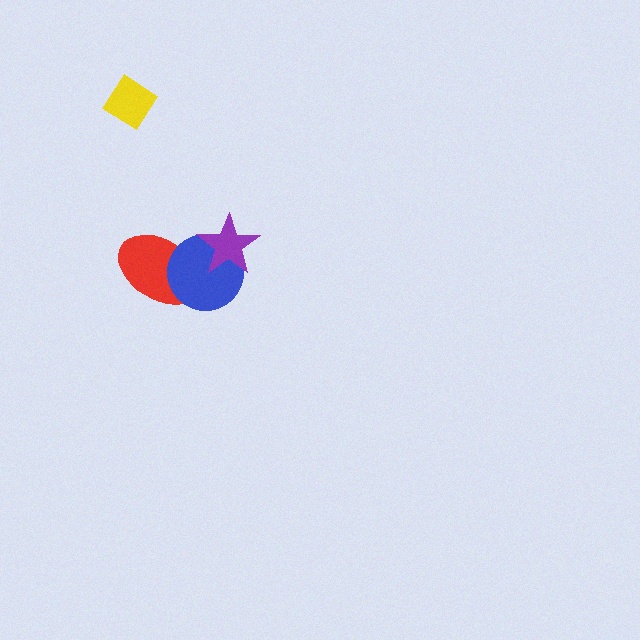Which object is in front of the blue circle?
The purple star is in front of the blue circle.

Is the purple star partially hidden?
No, no other shape covers it.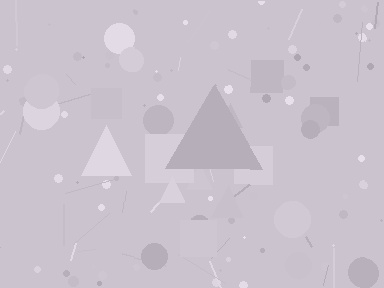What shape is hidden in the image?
A triangle is hidden in the image.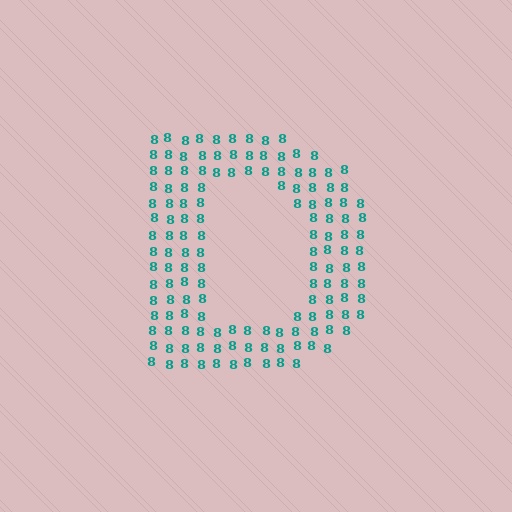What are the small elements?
The small elements are digit 8's.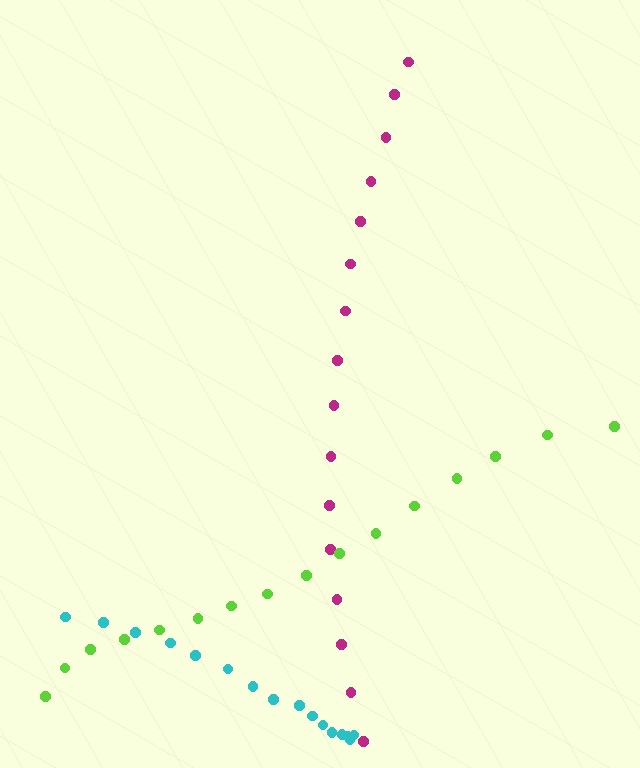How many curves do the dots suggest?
There are 3 distinct paths.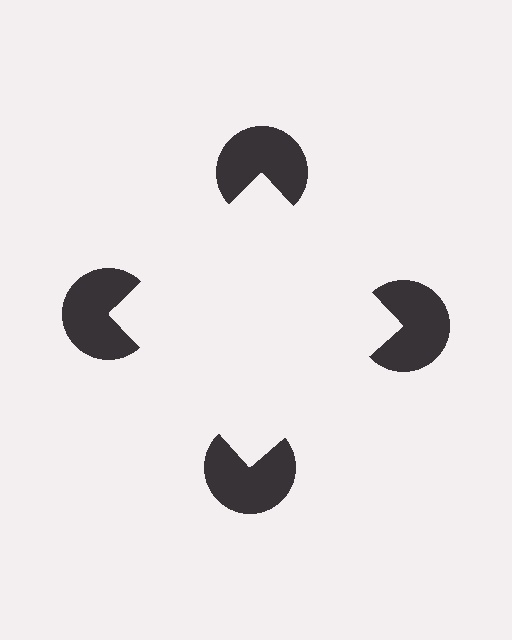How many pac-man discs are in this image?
There are 4 — one at each vertex of the illusory square.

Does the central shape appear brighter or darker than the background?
It typically appears slightly brighter than the background, even though no actual brightness change is drawn.